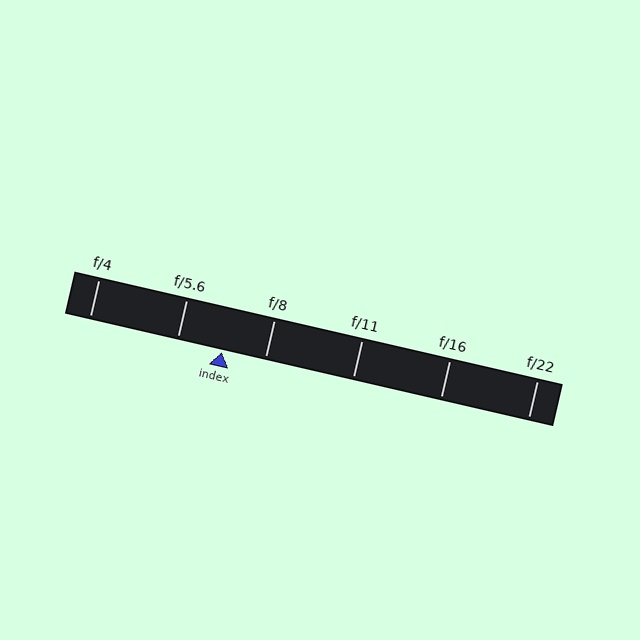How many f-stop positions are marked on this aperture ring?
There are 6 f-stop positions marked.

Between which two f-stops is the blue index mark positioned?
The index mark is between f/5.6 and f/8.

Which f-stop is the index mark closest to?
The index mark is closest to f/8.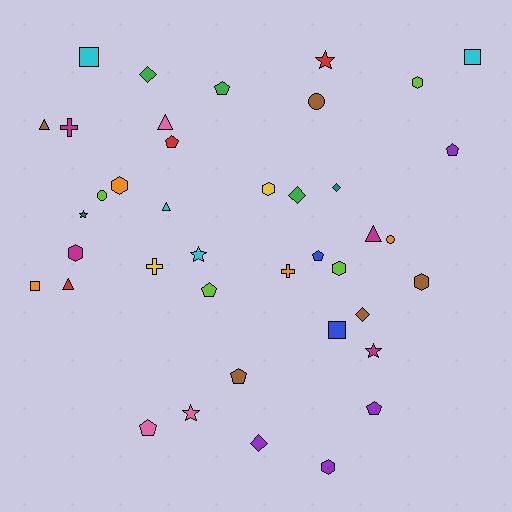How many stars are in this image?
There are 5 stars.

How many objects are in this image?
There are 40 objects.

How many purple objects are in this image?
There are 4 purple objects.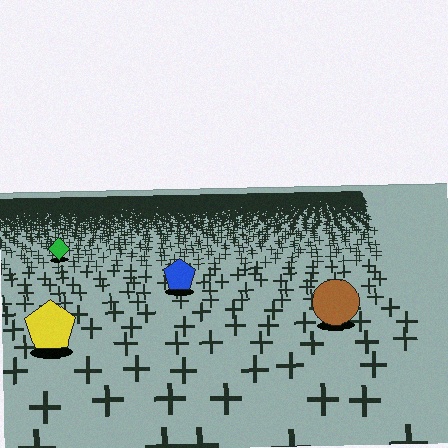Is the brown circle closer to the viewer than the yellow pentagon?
No. The yellow pentagon is closer — you can tell from the texture gradient: the ground texture is coarser near it.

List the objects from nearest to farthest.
From nearest to farthest: the yellow pentagon, the brown circle, the blue pentagon, the green diamond.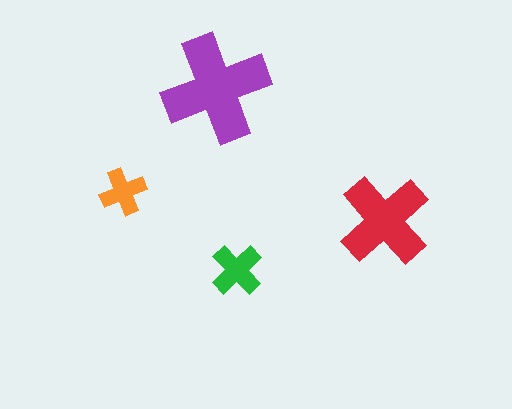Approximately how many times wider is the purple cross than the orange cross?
About 2.5 times wider.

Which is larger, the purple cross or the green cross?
The purple one.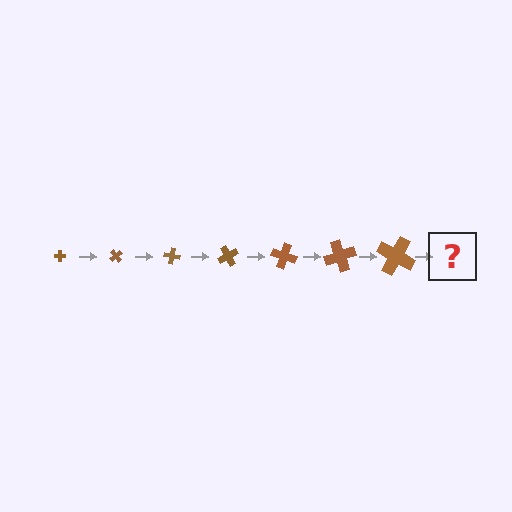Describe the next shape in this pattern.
It should be a cross, larger than the previous one and rotated 350 degrees from the start.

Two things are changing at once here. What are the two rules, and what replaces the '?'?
The two rules are that the cross grows larger each step and it rotates 50 degrees each step. The '?' should be a cross, larger than the previous one and rotated 350 degrees from the start.